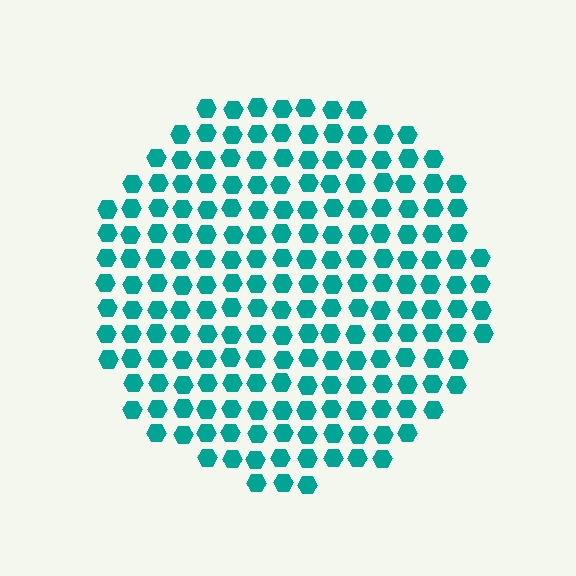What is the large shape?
The large shape is a circle.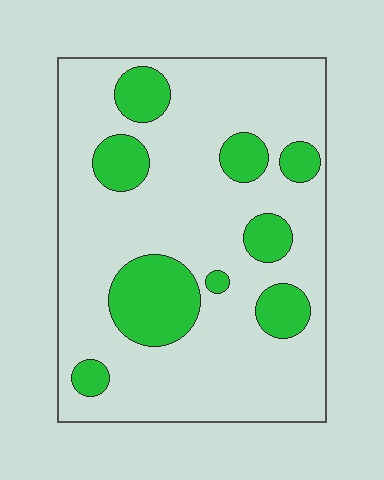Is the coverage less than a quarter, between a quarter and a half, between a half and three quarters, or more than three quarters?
Less than a quarter.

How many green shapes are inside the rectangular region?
9.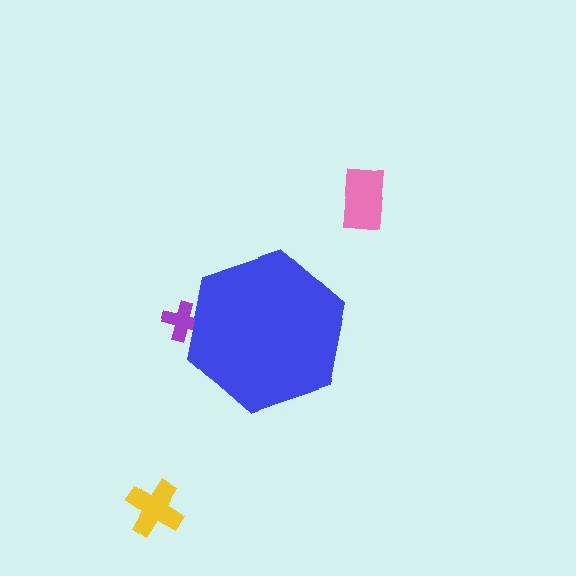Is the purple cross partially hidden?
Yes, the purple cross is partially hidden behind the blue hexagon.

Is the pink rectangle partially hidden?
No, the pink rectangle is fully visible.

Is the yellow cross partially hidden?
No, the yellow cross is fully visible.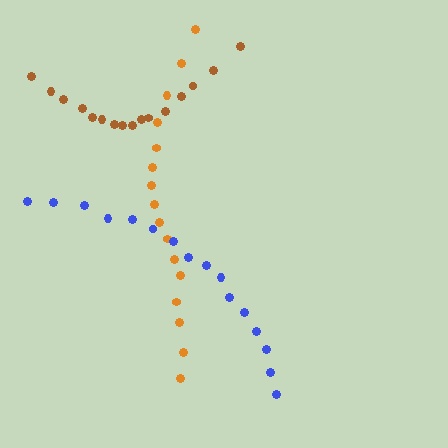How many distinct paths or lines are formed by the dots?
There are 3 distinct paths.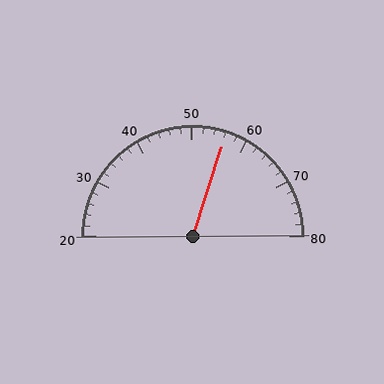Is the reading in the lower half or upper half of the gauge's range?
The reading is in the upper half of the range (20 to 80).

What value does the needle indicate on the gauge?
The needle indicates approximately 56.